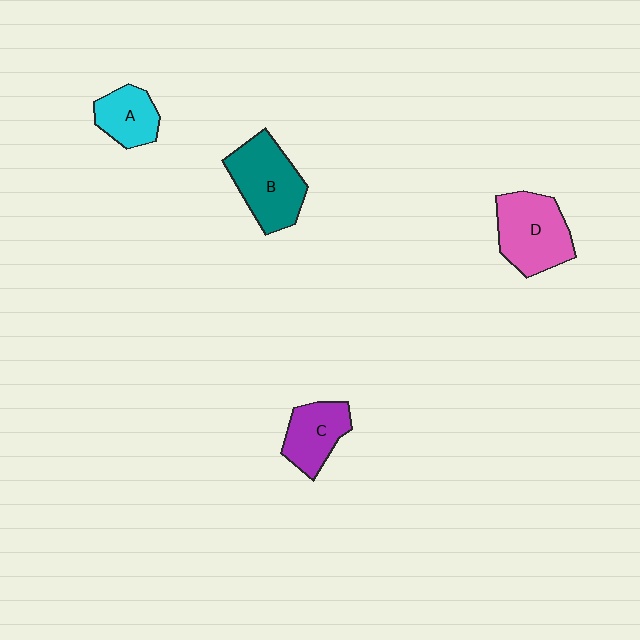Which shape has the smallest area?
Shape A (cyan).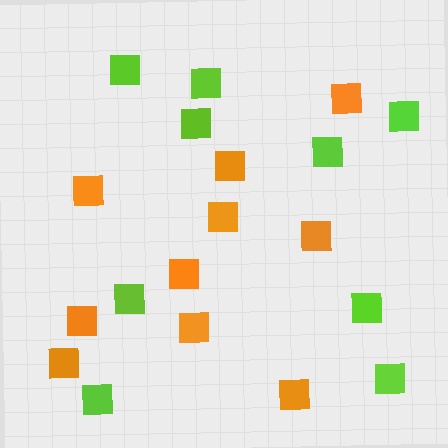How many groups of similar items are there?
There are 2 groups: one group of orange squares (10) and one group of lime squares (9).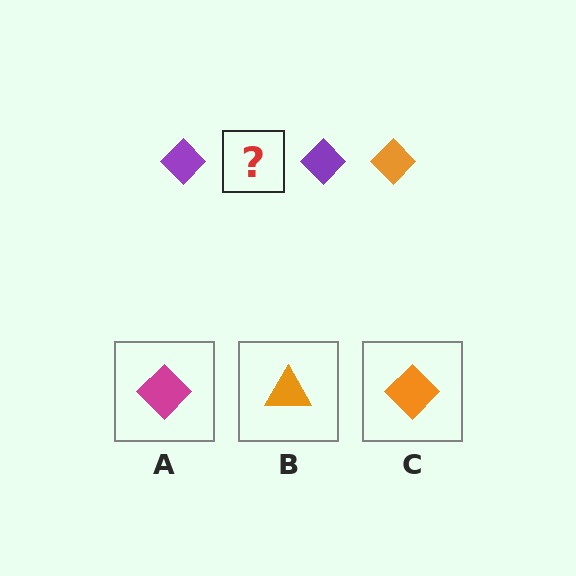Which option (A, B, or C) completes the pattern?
C.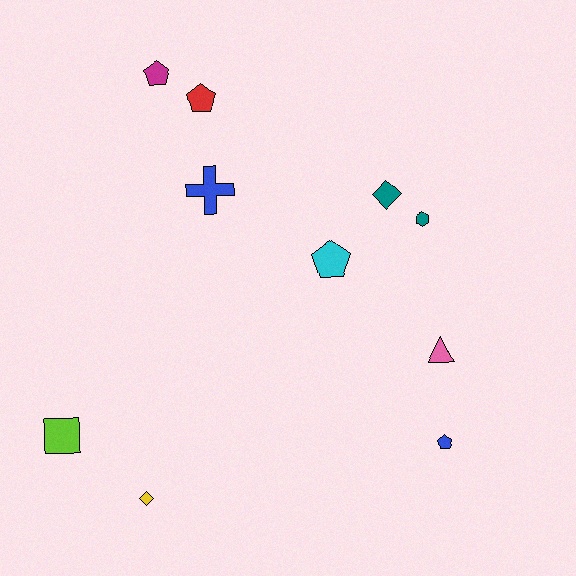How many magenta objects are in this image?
There is 1 magenta object.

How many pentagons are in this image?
There are 4 pentagons.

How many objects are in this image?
There are 10 objects.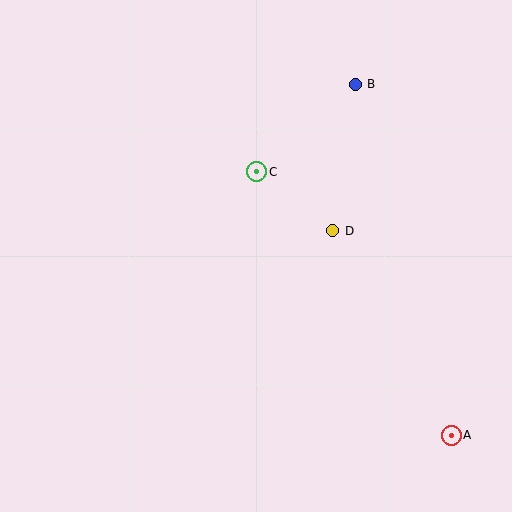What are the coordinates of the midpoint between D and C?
The midpoint between D and C is at (295, 201).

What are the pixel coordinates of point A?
Point A is at (451, 435).